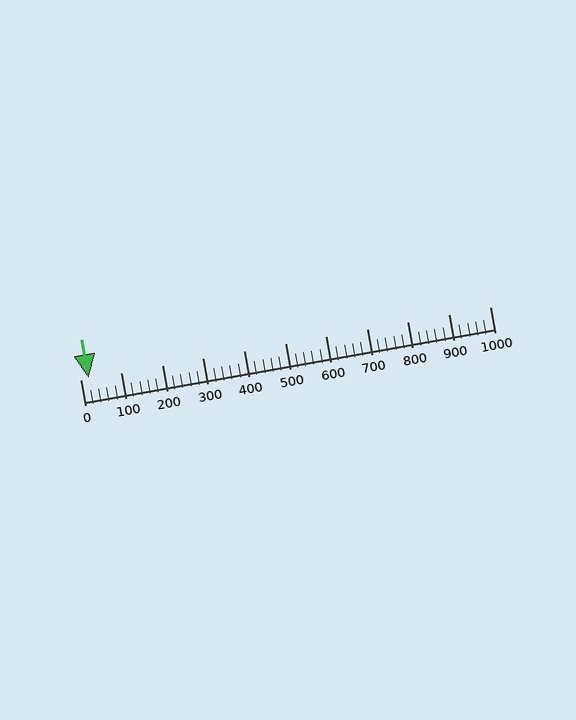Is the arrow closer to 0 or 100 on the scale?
The arrow is closer to 0.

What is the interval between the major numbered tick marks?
The major tick marks are spaced 100 units apart.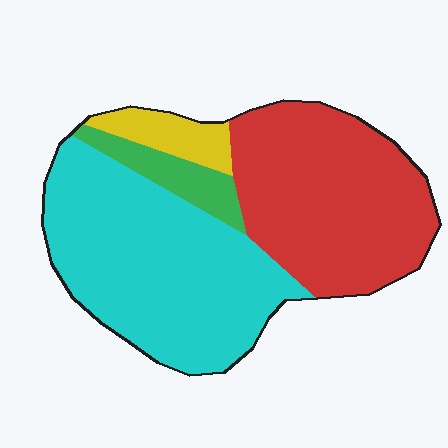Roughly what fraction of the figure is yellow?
Yellow takes up about one tenth (1/10) of the figure.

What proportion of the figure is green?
Green covers 7% of the figure.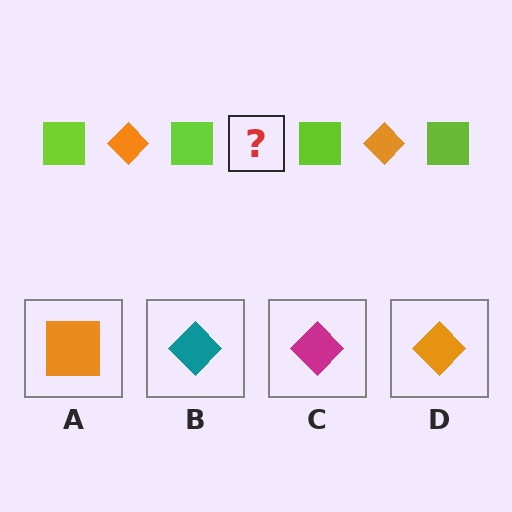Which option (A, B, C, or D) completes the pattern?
D.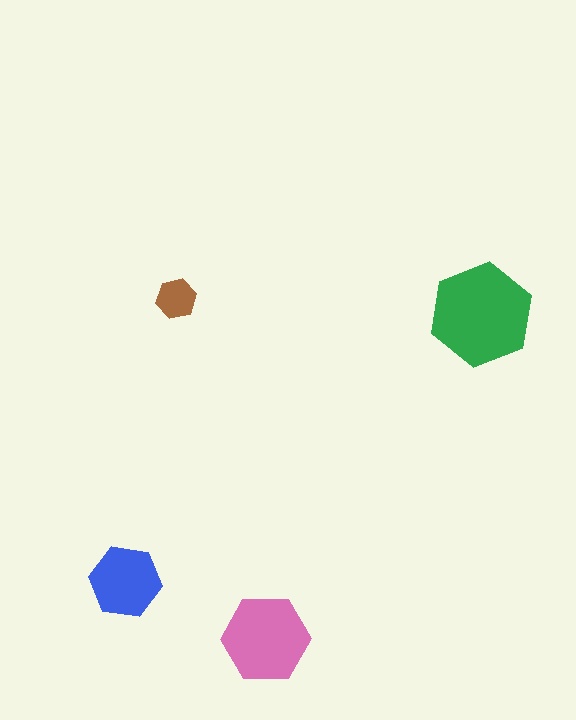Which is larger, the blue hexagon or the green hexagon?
The green one.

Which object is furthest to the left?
The blue hexagon is leftmost.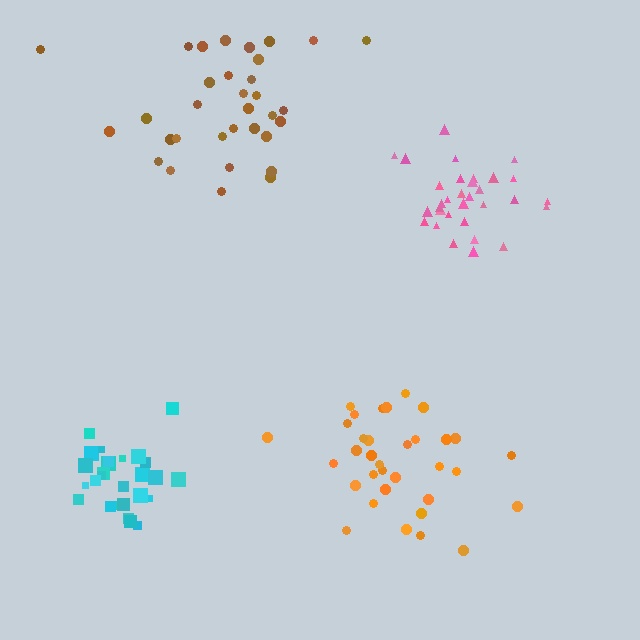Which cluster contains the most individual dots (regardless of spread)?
Orange (34).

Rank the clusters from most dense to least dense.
pink, cyan, orange, brown.